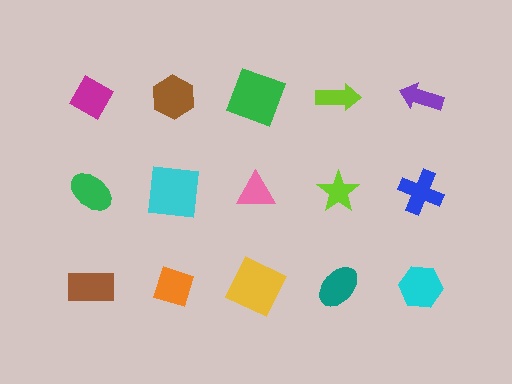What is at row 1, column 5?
A purple arrow.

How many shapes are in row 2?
5 shapes.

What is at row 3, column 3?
A yellow square.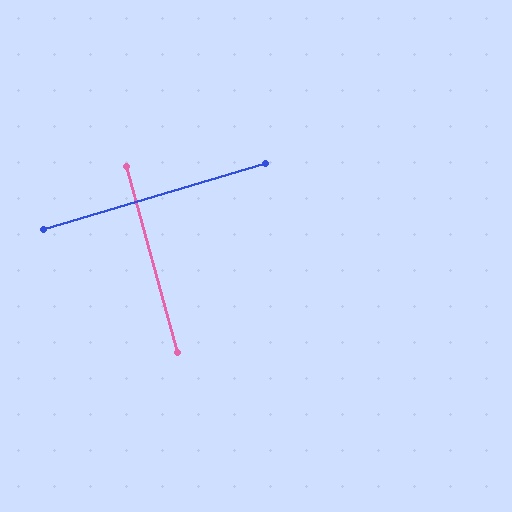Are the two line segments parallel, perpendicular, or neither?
Perpendicular — they meet at approximately 89°.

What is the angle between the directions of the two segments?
Approximately 89 degrees.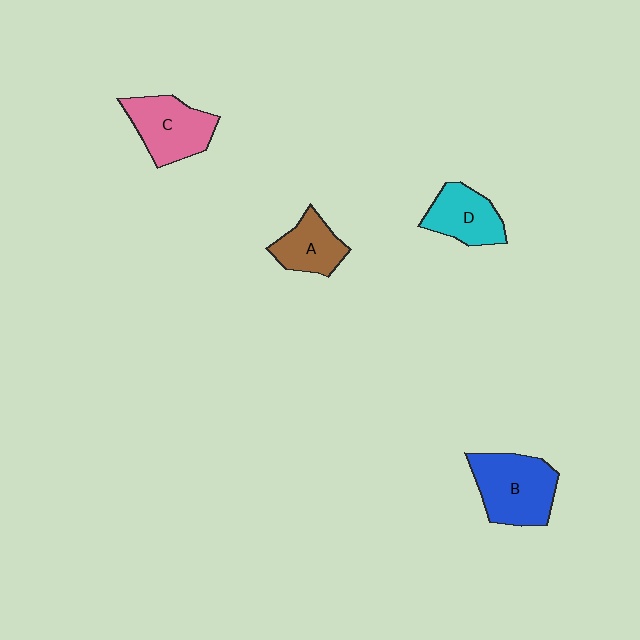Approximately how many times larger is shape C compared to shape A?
Approximately 1.4 times.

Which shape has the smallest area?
Shape A (brown).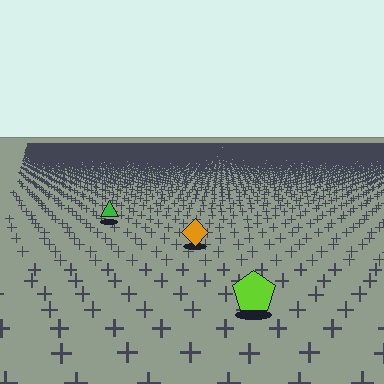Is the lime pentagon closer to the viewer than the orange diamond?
Yes. The lime pentagon is closer — you can tell from the texture gradient: the ground texture is coarser near it.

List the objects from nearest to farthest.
From nearest to farthest: the lime pentagon, the orange diamond, the green triangle.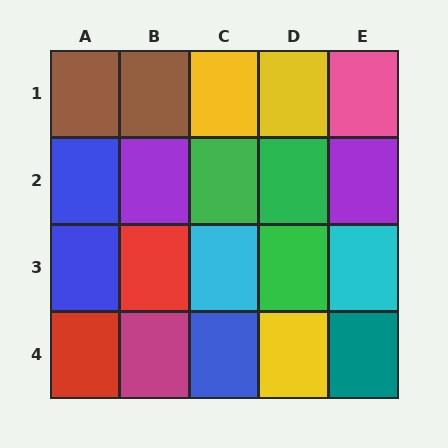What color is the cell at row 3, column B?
Red.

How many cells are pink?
1 cell is pink.